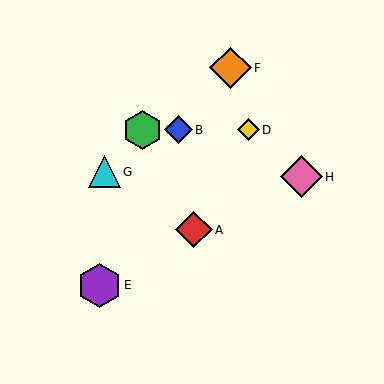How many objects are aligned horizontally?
3 objects (B, C, D) are aligned horizontally.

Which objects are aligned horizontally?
Objects B, C, D are aligned horizontally.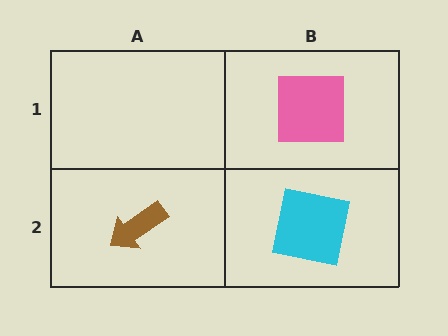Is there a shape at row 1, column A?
No, that cell is empty.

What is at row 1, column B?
A pink square.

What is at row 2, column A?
A brown arrow.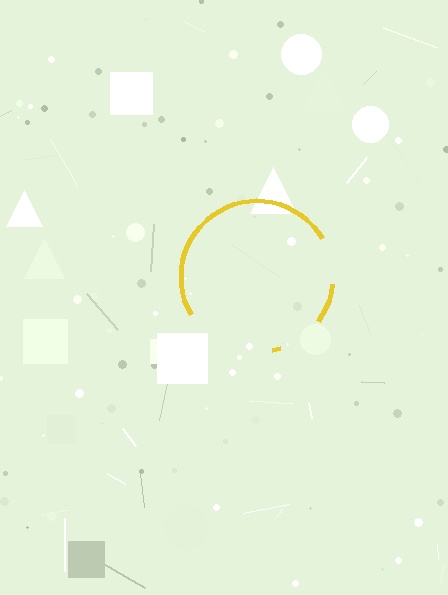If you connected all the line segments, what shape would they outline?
They would outline a circle.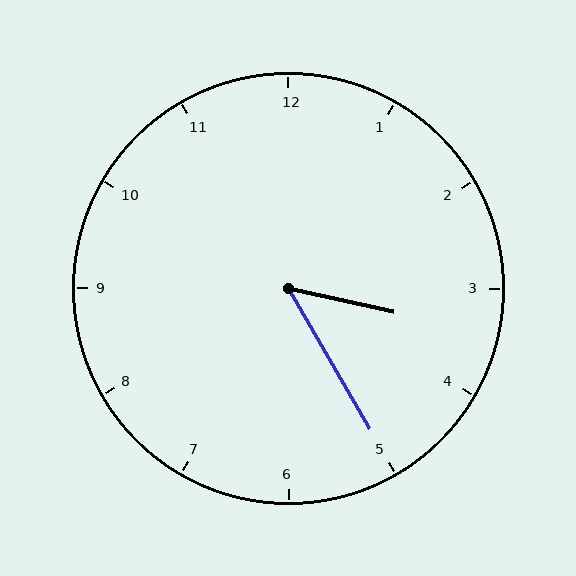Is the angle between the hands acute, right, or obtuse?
It is acute.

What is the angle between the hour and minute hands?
Approximately 48 degrees.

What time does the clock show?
3:25.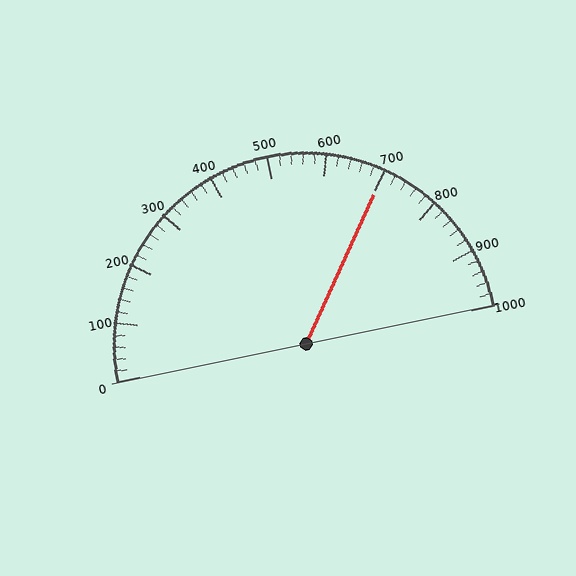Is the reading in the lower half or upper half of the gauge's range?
The reading is in the upper half of the range (0 to 1000).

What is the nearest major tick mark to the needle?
The nearest major tick mark is 700.